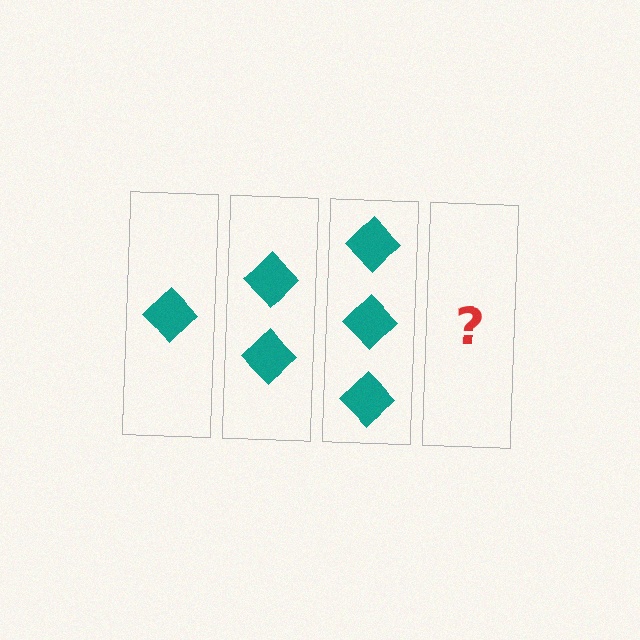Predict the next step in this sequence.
The next step is 4 diamonds.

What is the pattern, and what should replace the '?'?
The pattern is that each step adds one more diamond. The '?' should be 4 diamonds.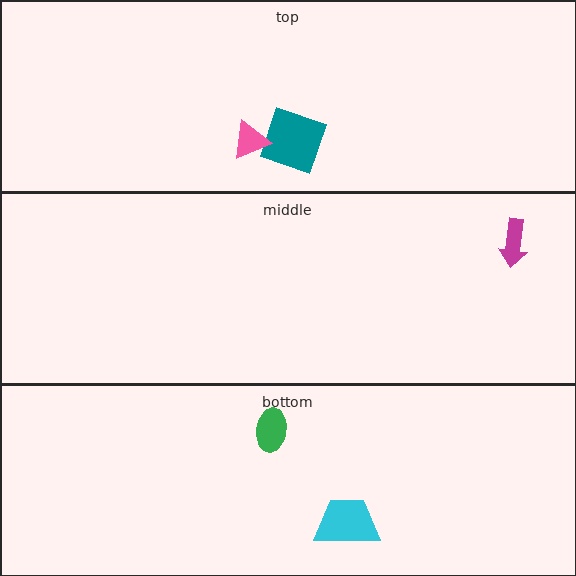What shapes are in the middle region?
The magenta arrow.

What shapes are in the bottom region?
The green ellipse, the cyan trapezoid.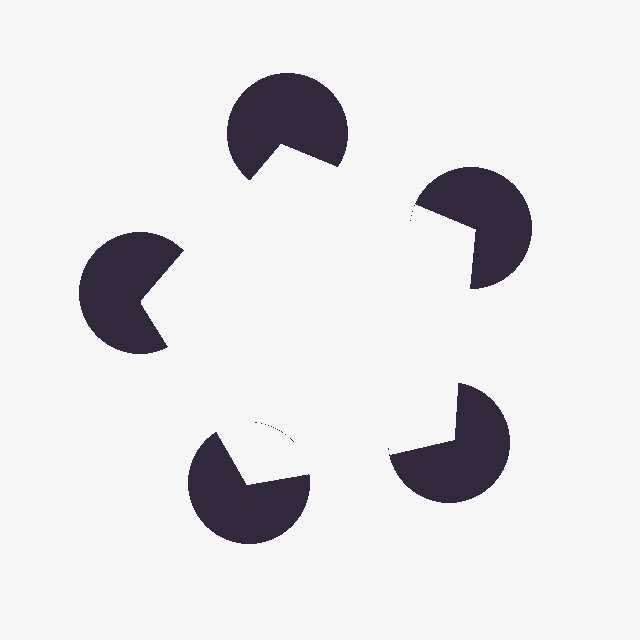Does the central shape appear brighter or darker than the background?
It typically appears slightly brighter than the background, even though no actual brightness change is drawn.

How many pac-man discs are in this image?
There are 5 — one at each vertex of the illusory pentagon.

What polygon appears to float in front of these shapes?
An illusory pentagon — its edges are inferred from the aligned wedge cuts in the pac-man discs, not physically drawn.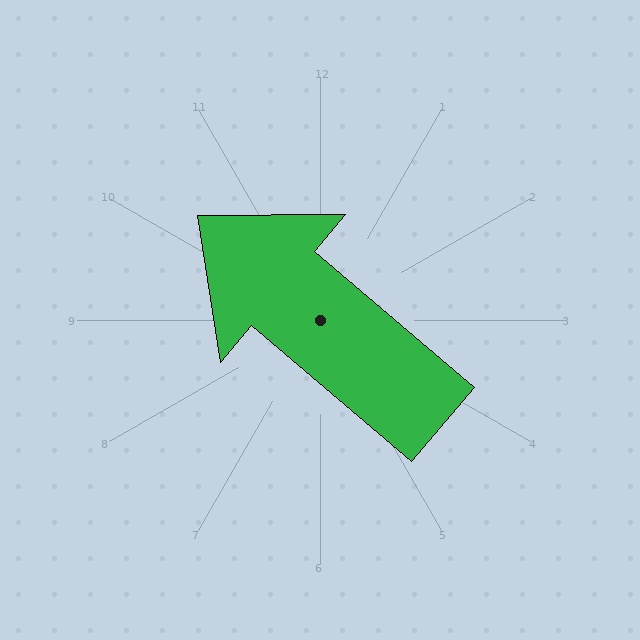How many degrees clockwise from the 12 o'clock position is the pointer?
Approximately 310 degrees.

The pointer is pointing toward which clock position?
Roughly 10 o'clock.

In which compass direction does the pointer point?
Northwest.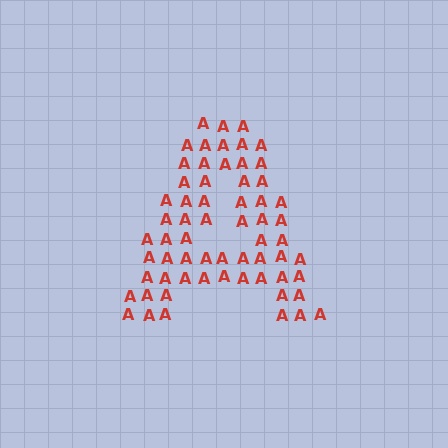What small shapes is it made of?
It is made of small letter A's.